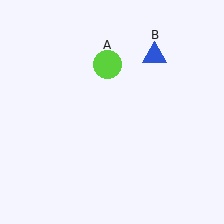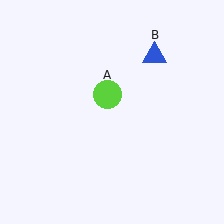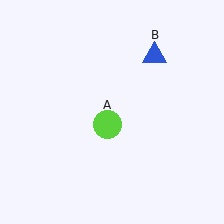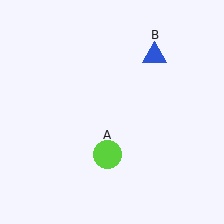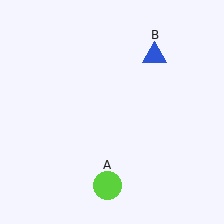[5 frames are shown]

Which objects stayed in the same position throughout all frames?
Blue triangle (object B) remained stationary.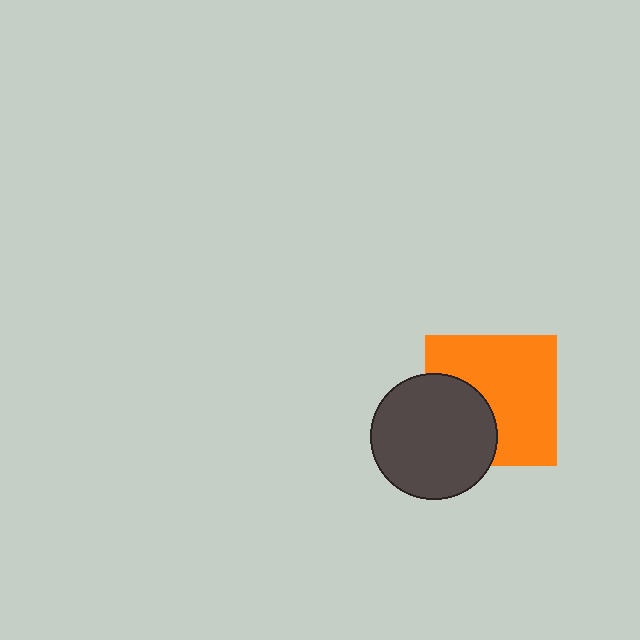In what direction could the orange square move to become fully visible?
The orange square could move right. That would shift it out from behind the dark gray circle entirely.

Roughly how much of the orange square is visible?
Most of it is visible (roughly 67%).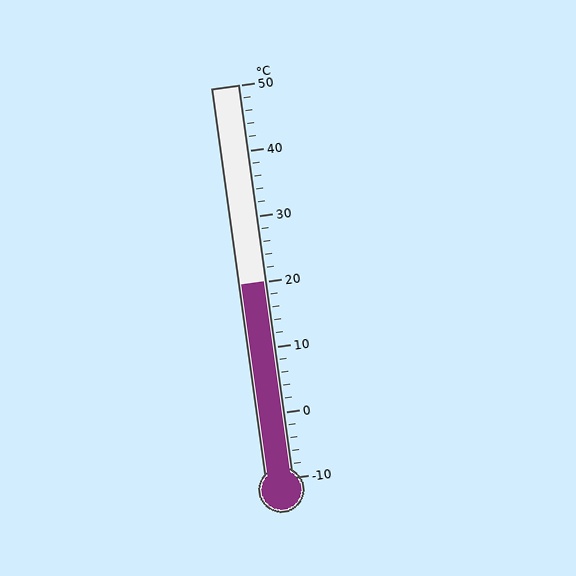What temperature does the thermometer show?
The thermometer shows approximately 20°C.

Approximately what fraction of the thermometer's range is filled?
The thermometer is filled to approximately 50% of its range.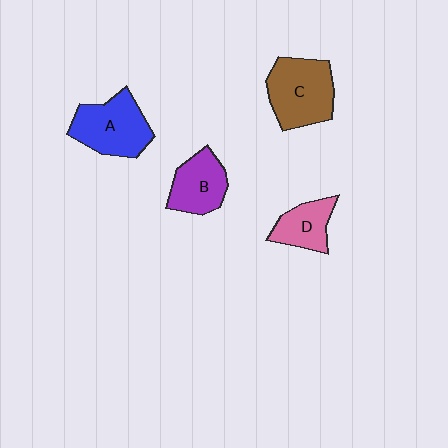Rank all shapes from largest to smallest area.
From largest to smallest: C (brown), A (blue), B (purple), D (pink).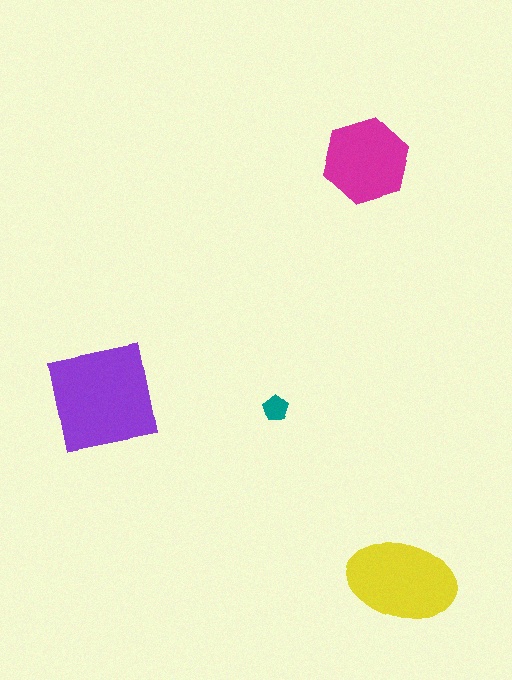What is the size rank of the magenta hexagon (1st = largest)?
3rd.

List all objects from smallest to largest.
The teal pentagon, the magenta hexagon, the yellow ellipse, the purple square.